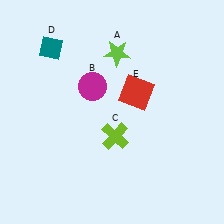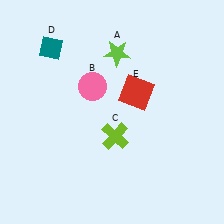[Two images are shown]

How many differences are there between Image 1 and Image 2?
There is 1 difference between the two images.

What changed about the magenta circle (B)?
In Image 1, B is magenta. In Image 2, it changed to pink.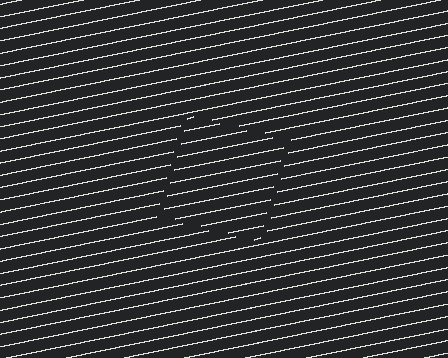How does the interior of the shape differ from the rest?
The interior of the shape contains the same grating, shifted by half a period — the contour is defined by the phase discontinuity where line-ends from the inner and outer gratings abut.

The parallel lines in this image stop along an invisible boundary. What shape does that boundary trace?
An illusory square. The interior of the shape contains the same grating, shifted by half a period — the contour is defined by the phase discontinuity where line-ends from the inner and outer gratings abut.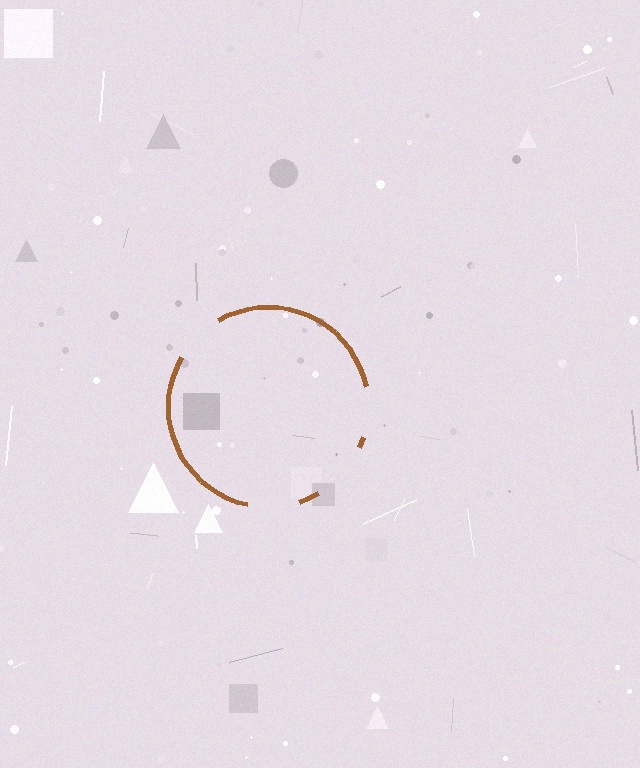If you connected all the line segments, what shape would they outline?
They would outline a circle.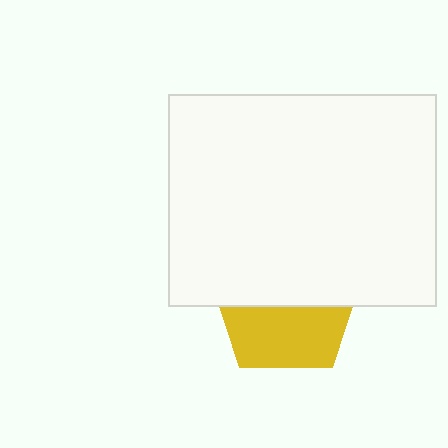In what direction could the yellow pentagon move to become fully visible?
The yellow pentagon could move down. That would shift it out from behind the white rectangle entirely.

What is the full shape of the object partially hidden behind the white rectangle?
The partially hidden object is a yellow pentagon.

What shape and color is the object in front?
The object in front is a white rectangle.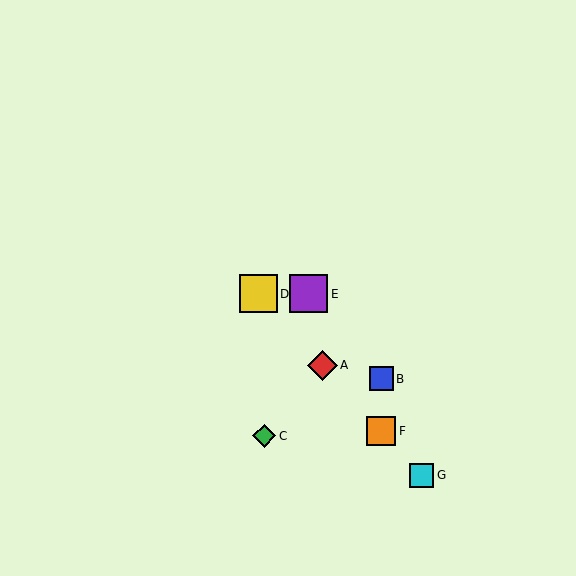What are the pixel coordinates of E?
Object E is at (308, 294).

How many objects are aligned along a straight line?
4 objects (A, D, F, G) are aligned along a straight line.